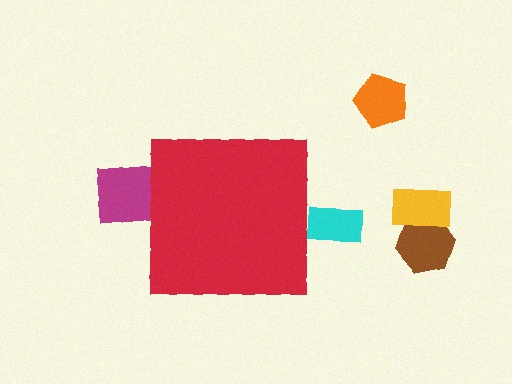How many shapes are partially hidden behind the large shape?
2 shapes are partially hidden.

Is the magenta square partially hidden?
Yes, the magenta square is partially hidden behind the red square.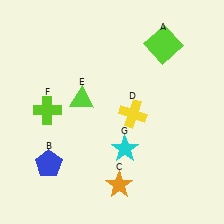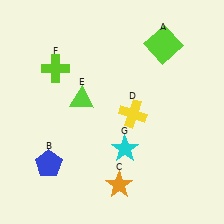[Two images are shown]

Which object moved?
The lime cross (F) moved up.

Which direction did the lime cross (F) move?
The lime cross (F) moved up.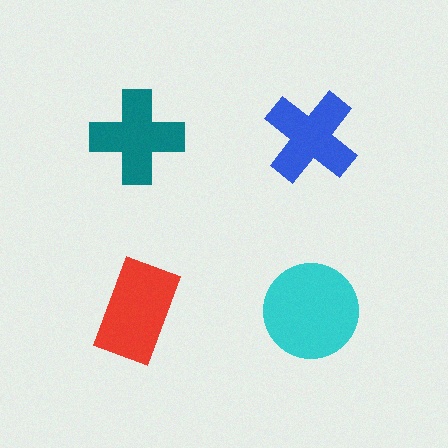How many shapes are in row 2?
2 shapes.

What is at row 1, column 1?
A teal cross.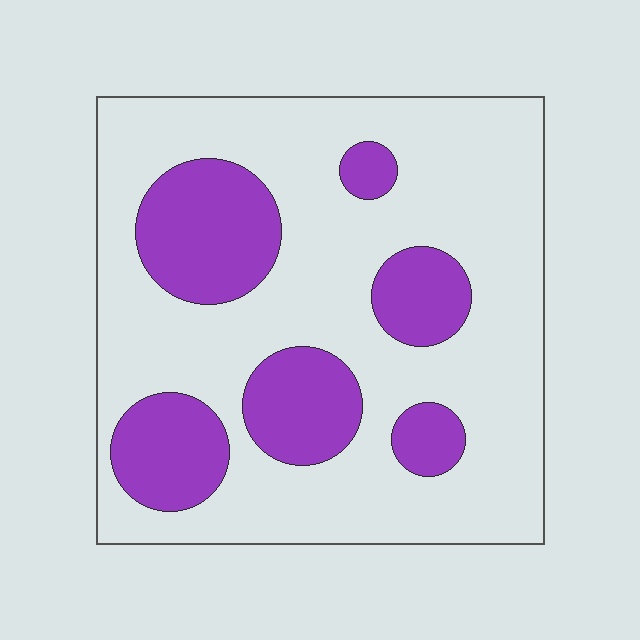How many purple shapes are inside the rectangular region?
6.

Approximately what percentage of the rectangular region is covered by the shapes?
Approximately 25%.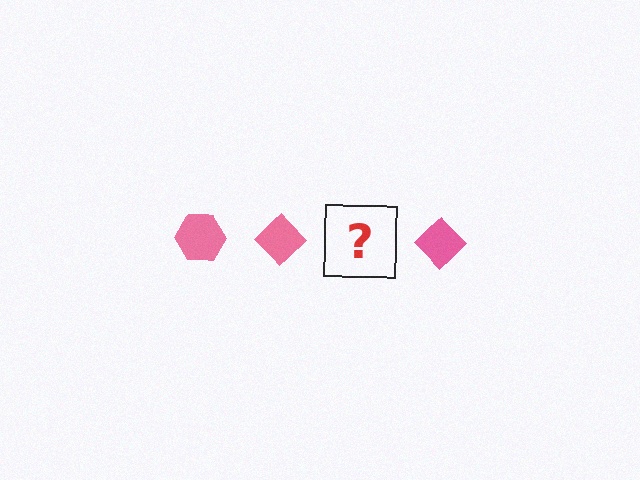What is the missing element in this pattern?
The missing element is a pink hexagon.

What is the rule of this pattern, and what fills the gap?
The rule is that the pattern cycles through hexagon, diamond shapes in pink. The gap should be filled with a pink hexagon.